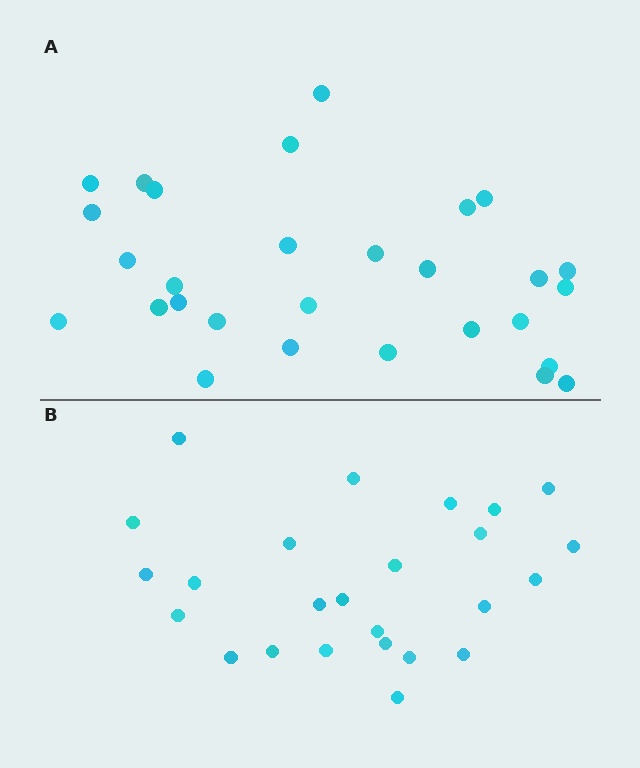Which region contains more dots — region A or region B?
Region A (the top region) has more dots.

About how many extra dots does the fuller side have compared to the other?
Region A has about 4 more dots than region B.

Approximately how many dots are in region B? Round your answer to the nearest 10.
About 20 dots. (The exact count is 25, which rounds to 20.)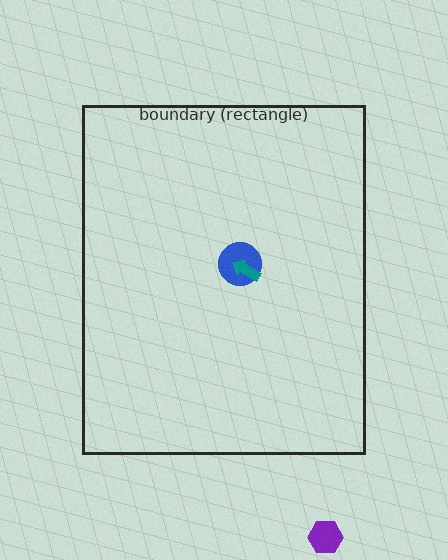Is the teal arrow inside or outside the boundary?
Inside.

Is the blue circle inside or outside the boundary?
Inside.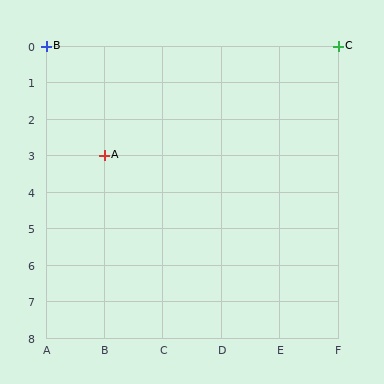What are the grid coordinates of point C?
Point C is at grid coordinates (F, 0).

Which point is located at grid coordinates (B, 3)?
Point A is at (B, 3).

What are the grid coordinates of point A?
Point A is at grid coordinates (B, 3).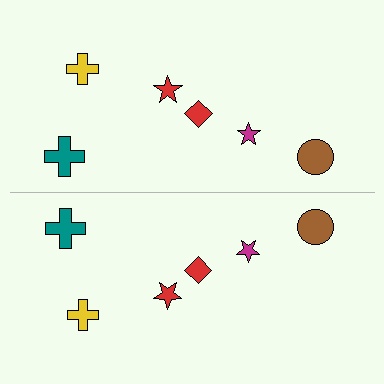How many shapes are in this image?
There are 12 shapes in this image.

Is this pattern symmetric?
Yes, this pattern has bilateral (reflection) symmetry.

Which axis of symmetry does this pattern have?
The pattern has a horizontal axis of symmetry running through the center of the image.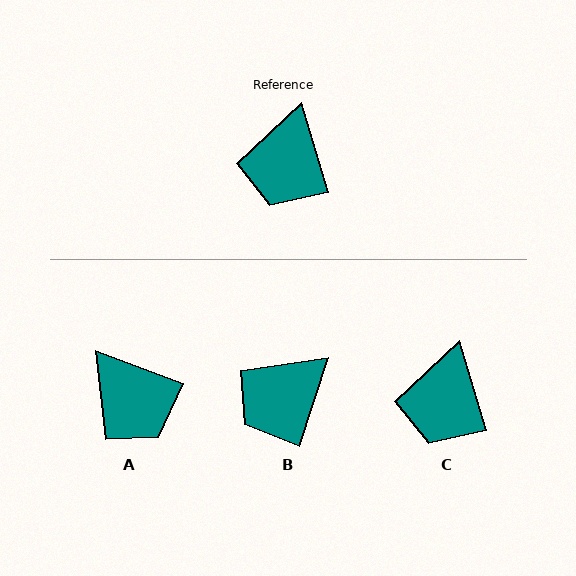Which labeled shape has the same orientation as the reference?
C.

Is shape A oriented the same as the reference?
No, it is off by about 53 degrees.